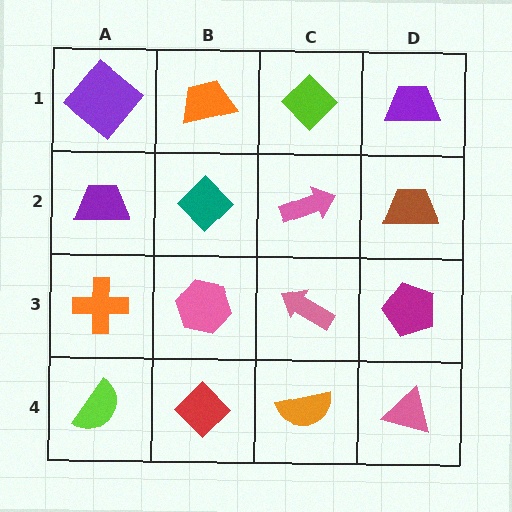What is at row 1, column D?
A purple trapezoid.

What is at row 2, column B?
A teal diamond.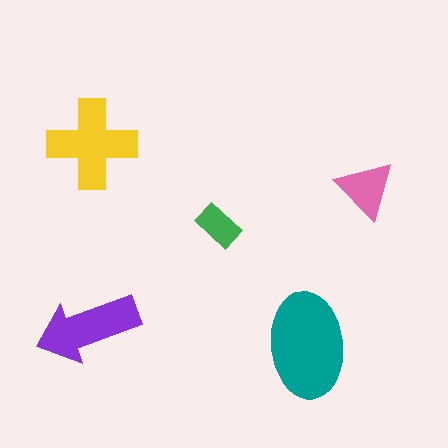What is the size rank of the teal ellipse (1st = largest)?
1st.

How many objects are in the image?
There are 5 objects in the image.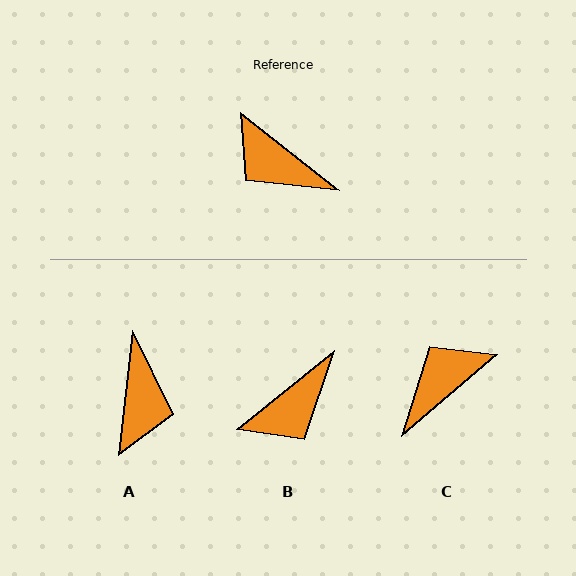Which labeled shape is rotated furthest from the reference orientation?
A, about 122 degrees away.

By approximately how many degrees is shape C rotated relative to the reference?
Approximately 101 degrees clockwise.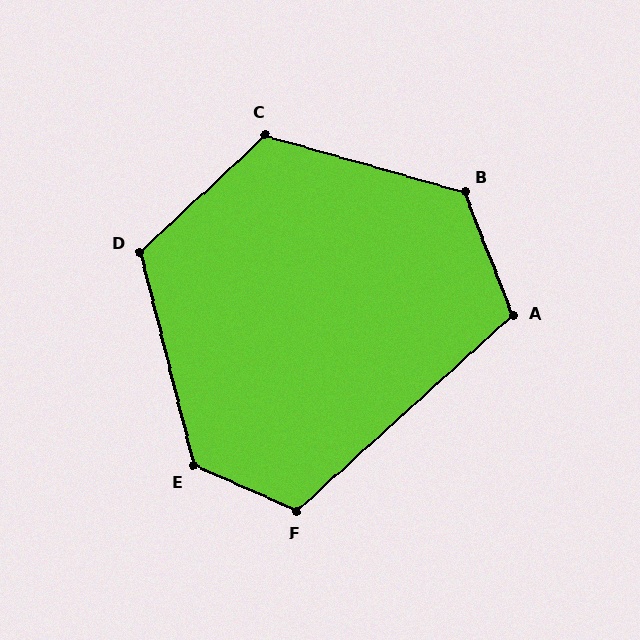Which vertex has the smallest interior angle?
A, at approximately 111 degrees.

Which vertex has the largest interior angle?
E, at approximately 128 degrees.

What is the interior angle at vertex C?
Approximately 121 degrees (obtuse).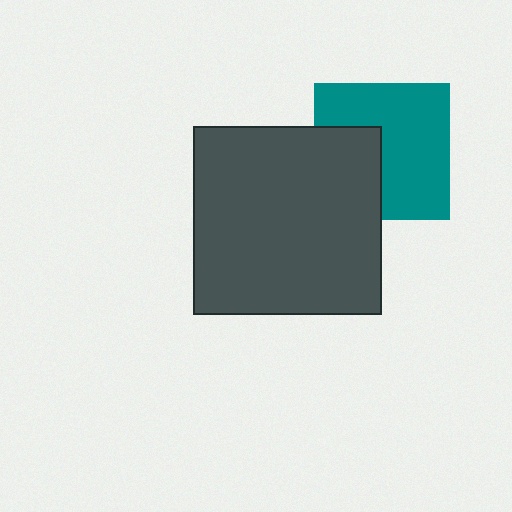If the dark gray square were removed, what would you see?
You would see the complete teal square.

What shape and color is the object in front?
The object in front is a dark gray square.